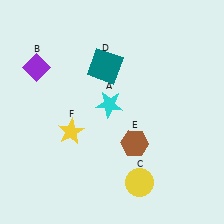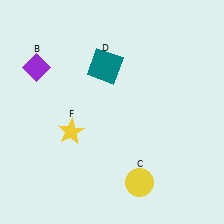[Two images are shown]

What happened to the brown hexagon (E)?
The brown hexagon (E) was removed in Image 2. It was in the bottom-right area of Image 1.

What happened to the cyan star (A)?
The cyan star (A) was removed in Image 2. It was in the top-left area of Image 1.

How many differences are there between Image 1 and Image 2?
There are 2 differences between the two images.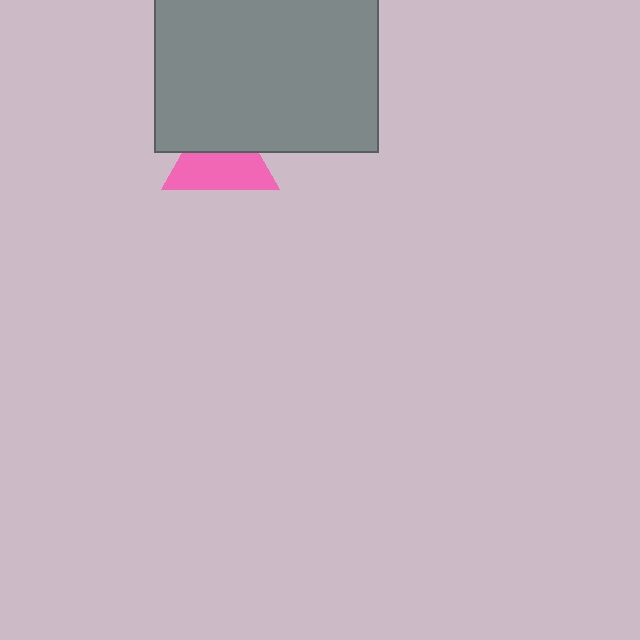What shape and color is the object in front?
The object in front is a gray rectangle.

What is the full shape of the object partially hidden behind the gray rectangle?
The partially hidden object is a pink triangle.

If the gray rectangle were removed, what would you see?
You would see the complete pink triangle.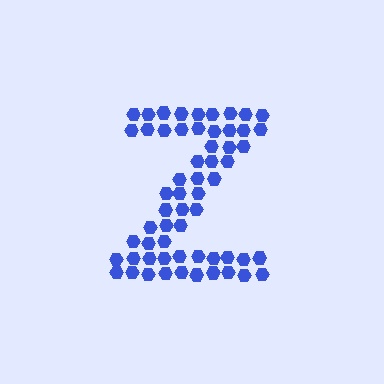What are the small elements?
The small elements are hexagons.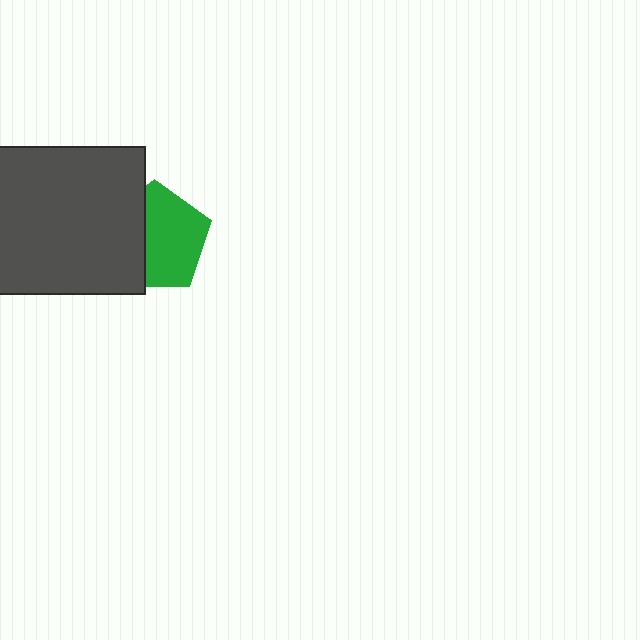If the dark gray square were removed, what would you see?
You would see the complete green pentagon.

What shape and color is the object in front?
The object in front is a dark gray square.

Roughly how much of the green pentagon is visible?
About half of it is visible (roughly 61%).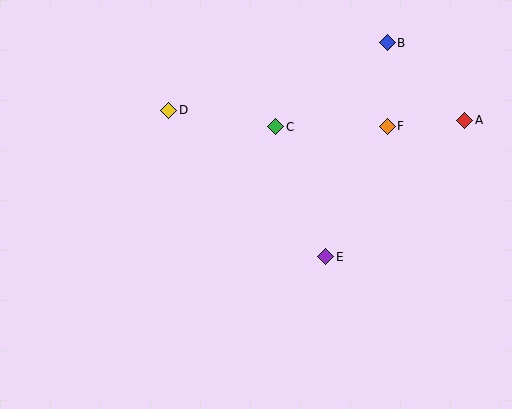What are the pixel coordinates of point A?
Point A is at (465, 120).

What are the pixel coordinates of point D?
Point D is at (169, 110).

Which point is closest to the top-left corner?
Point D is closest to the top-left corner.